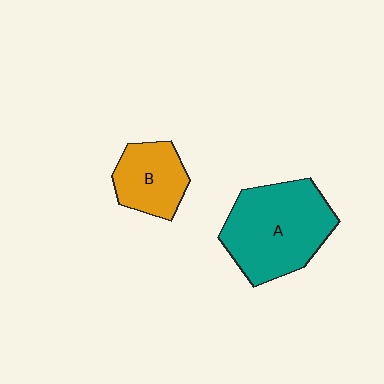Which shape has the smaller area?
Shape B (orange).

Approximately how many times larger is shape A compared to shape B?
Approximately 1.9 times.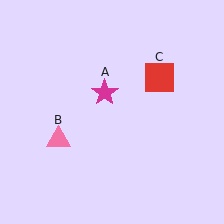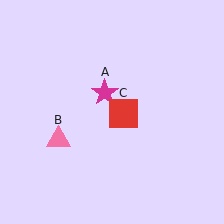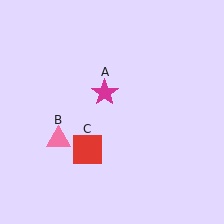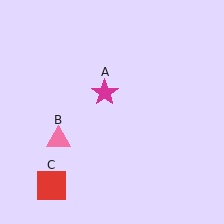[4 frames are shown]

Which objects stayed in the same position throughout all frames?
Magenta star (object A) and pink triangle (object B) remained stationary.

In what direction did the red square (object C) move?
The red square (object C) moved down and to the left.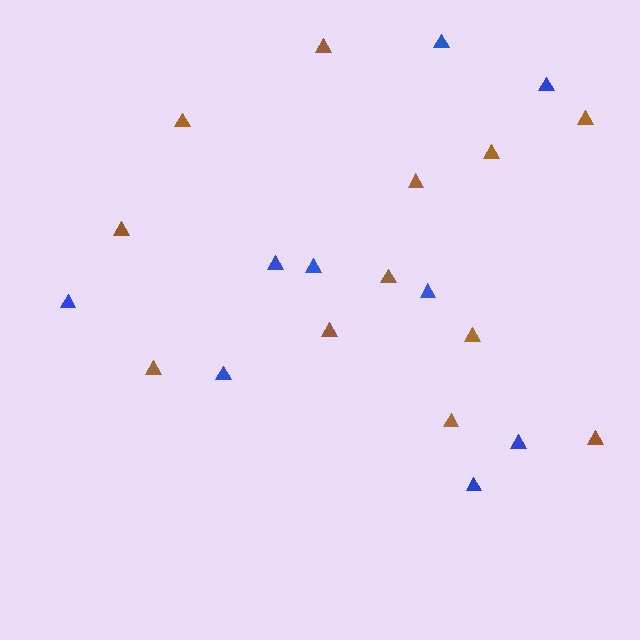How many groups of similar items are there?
There are 2 groups: one group of brown triangles (12) and one group of blue triangles (9).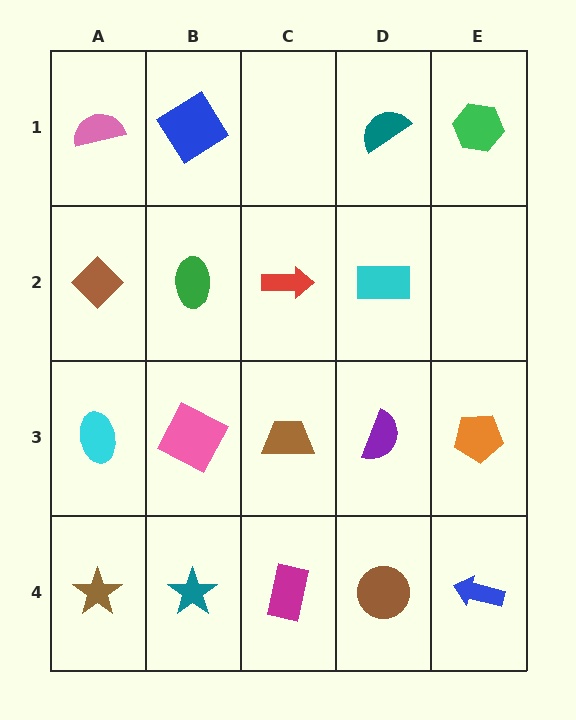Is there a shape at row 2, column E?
No, that cell is empty.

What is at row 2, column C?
A red arrow.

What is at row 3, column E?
An orange pentagon.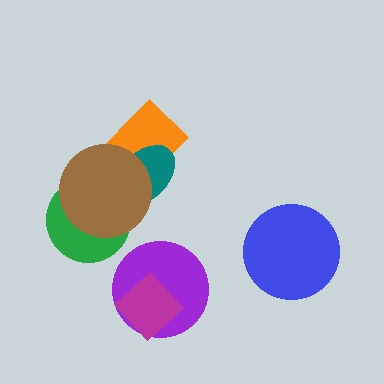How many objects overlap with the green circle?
1 object overlaps with the green circle.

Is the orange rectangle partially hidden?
Yes, it is partially covered by another shape.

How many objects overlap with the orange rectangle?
2 objects overlap with the orange rectangle.